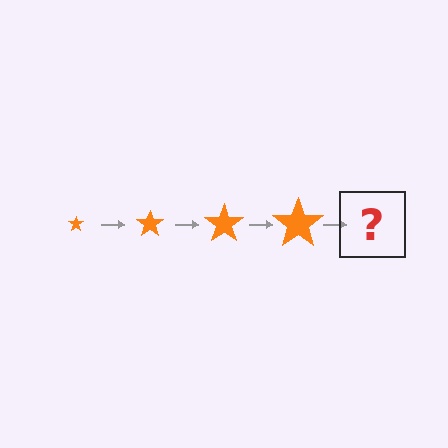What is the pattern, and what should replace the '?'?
The pattern is that the star gets progressively larger each step. The '?' should be an orange star, larger than the previous one.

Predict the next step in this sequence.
The next step is an orange star, larger than the previous one.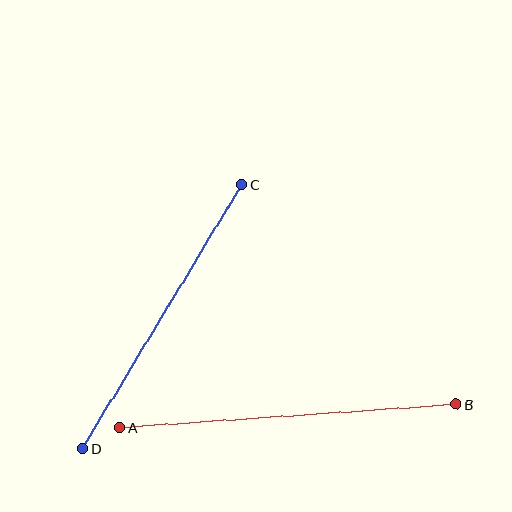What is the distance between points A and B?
The distance is approximately 337 pixels.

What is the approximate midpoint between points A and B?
The midpoint is at approximately (288, 416) pixels.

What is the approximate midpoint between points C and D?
The midpoint is at approximately (162, 316) pixels.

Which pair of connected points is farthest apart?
Points A and B are farthest apart.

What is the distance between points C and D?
The distance is approximately 309 pixels.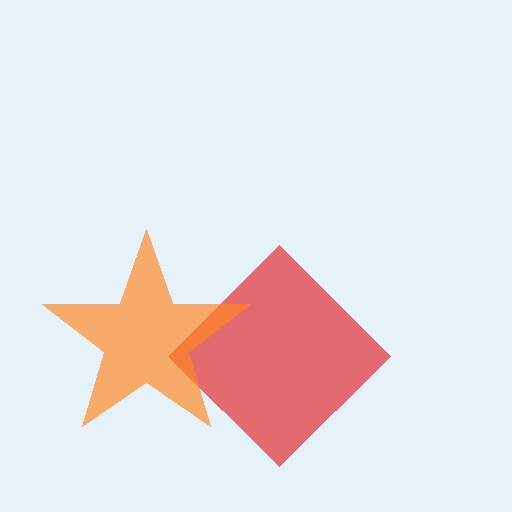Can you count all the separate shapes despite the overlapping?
Yes, there are 2 separate shapes.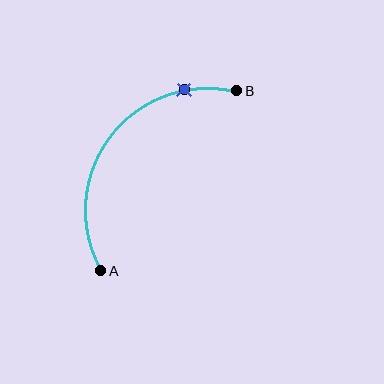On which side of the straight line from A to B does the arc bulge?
The arc bulges above and to the left of the straight line connecting A and B.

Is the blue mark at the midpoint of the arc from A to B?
No. The blue mark lies on the arc but is closer to endpoint B. The arc midpoint would be at the point on the curve equidistant along the arc from both A and B.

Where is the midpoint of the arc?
The arc midpoint is the point on the curve farthest from the straight line joining A and B. It sits above and to the left of that line.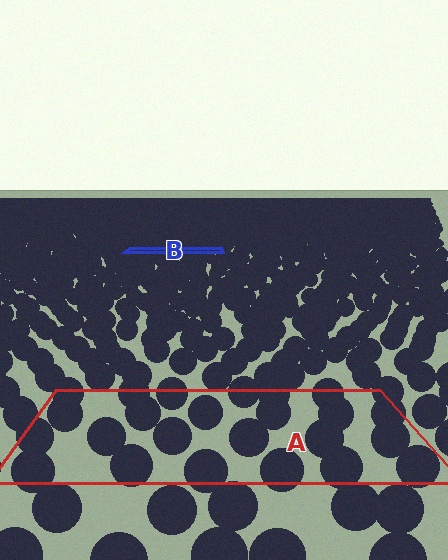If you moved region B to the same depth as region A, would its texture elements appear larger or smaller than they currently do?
They would appear larger. At a closer depth, the same texture elements are projected at a bigger on-screen size.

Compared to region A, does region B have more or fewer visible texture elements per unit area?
Region B has more texture elements per unit area — they are packed more densely because it is farther away.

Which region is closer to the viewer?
Region A is closer. The texture elements there are larger and more spread out.